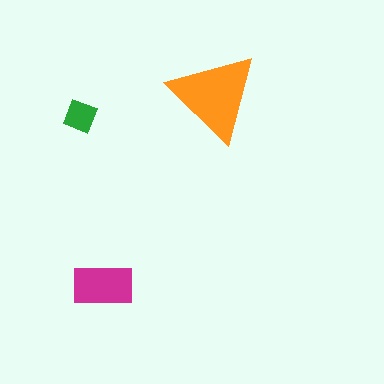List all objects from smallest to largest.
The green square, the magenta rectangle, the orange triangle.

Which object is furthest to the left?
The green square is leftmost.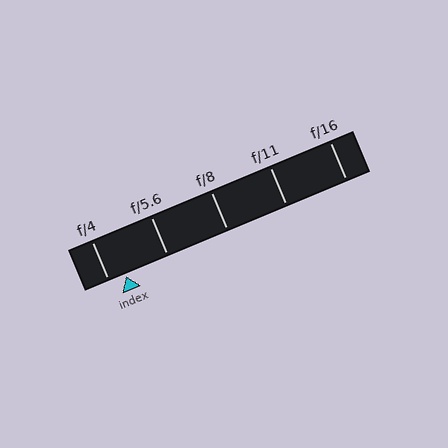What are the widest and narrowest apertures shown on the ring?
The widest aperture shown is f/4 and the narrowest is f/16.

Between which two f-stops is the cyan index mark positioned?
The index mark is between f/4 and f/5.6.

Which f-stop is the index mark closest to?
The index mark is closest to f/4.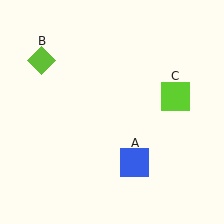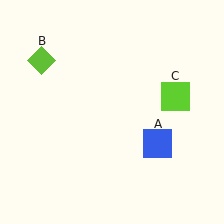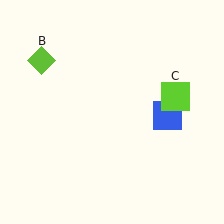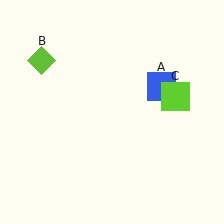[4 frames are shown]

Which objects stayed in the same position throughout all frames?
Lime diamond (object B) and lime square (object C) remained stationary.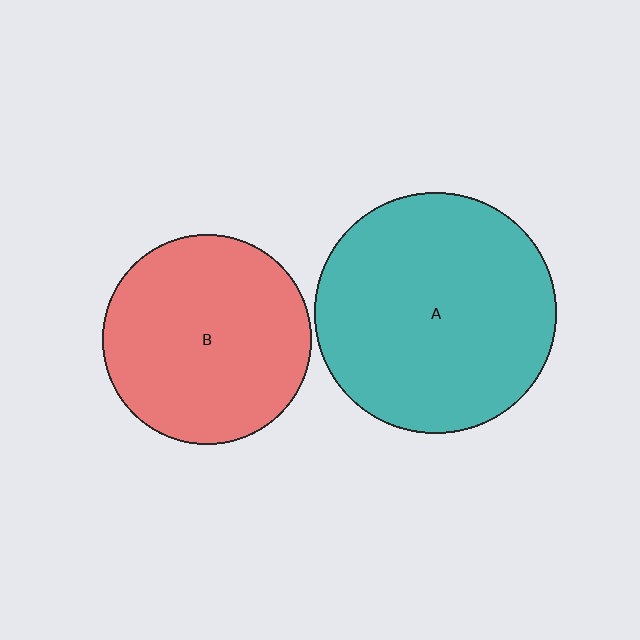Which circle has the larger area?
Circle A (teal).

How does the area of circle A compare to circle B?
Approximately 1.3 times.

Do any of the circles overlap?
No, none of the circles overlap.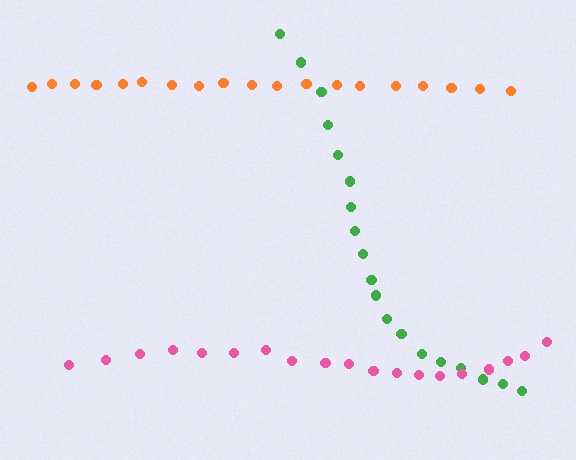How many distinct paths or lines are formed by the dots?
There are 3 distinct paths.